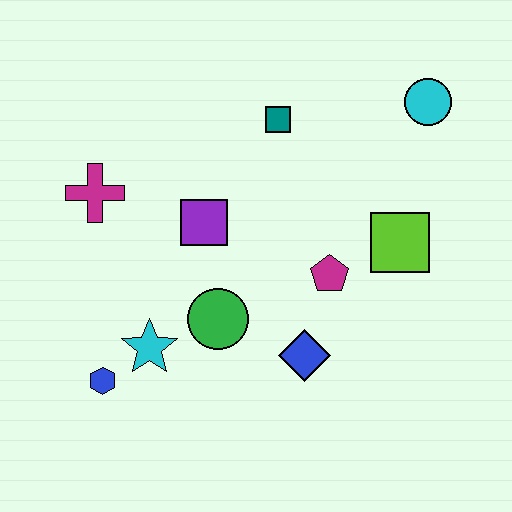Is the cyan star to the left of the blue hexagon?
No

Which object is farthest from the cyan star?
The cyan circle is farthest from the cyan star.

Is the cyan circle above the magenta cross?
Yes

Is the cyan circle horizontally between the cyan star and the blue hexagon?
No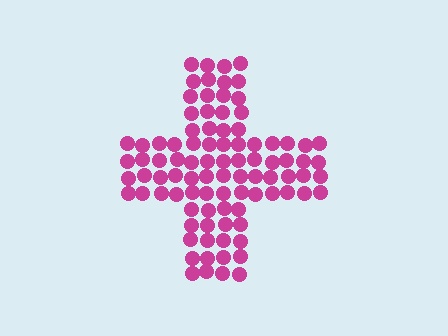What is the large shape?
The large shape is a cross.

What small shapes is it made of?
It is made of small circles.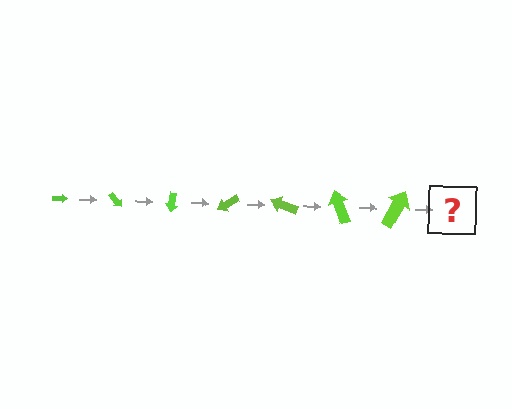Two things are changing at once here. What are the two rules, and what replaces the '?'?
The two rules are that the arrow grows larger each step and it rotates 50 degrees each step. The '?' should be an arrow, larger than the previous one and rotated 350 degrees from the start.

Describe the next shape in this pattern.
It should be an arrow, larger than the previous one and rotated 350 degrees from the start.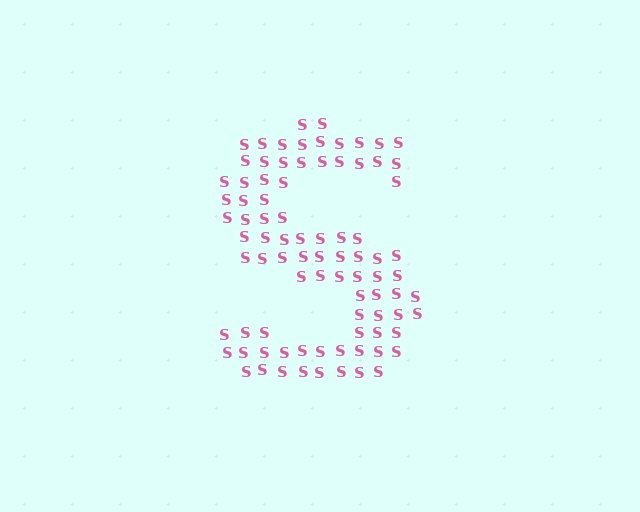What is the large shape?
The large shape is the letter S.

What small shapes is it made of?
It is made of small letter S's.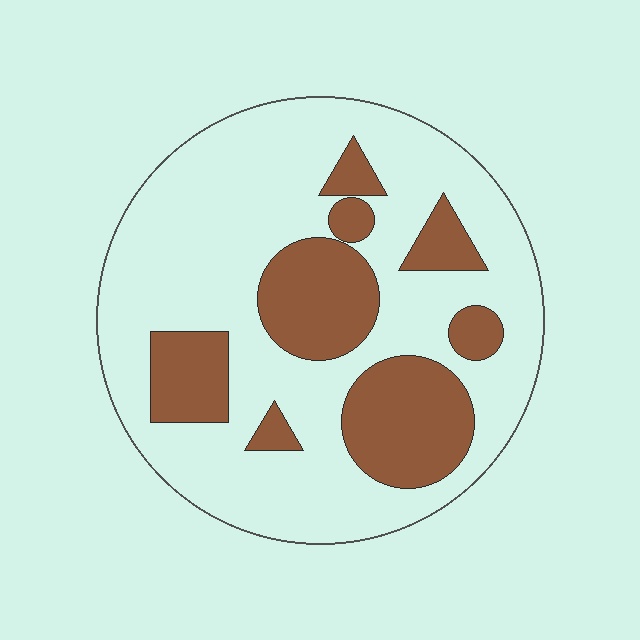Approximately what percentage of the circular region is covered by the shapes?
Approximately 30%.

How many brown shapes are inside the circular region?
8.